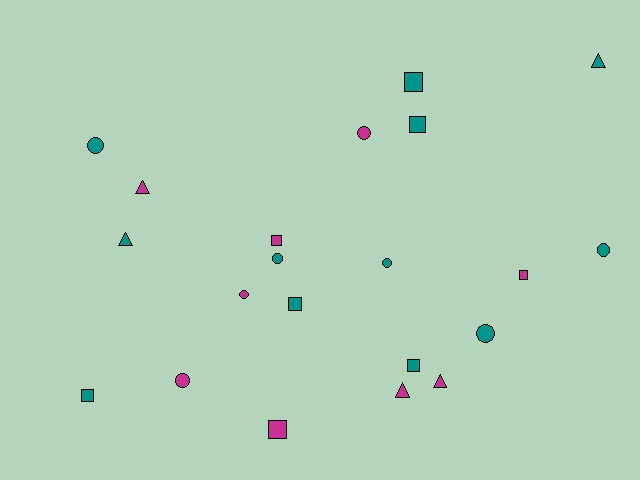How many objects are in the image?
There are 21 objects.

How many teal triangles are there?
There are 2 teal triangles.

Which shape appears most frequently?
Square, with 8 objects.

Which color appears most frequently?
Teal, with 12 objects.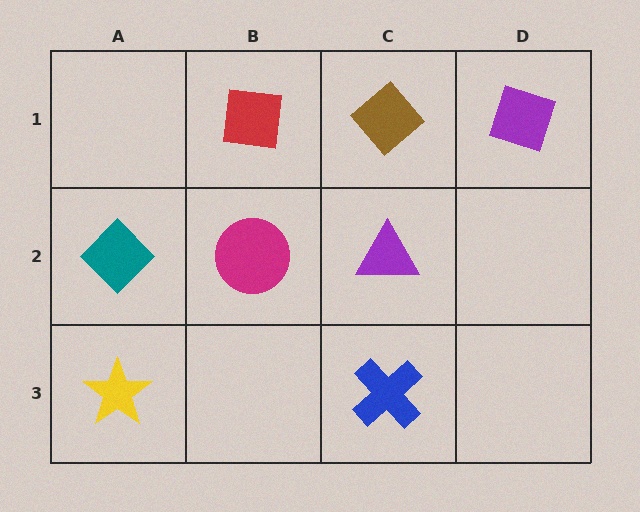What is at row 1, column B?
A red square.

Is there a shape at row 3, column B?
No, that cell is empty.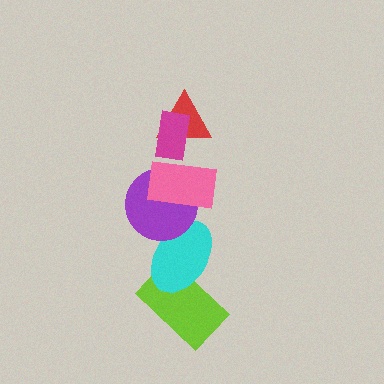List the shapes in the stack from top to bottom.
From top to bottom: the magenta rectangle, the red triangle, the pink rectangle, the purple circle, the cyan ellipse, the lime rectangle.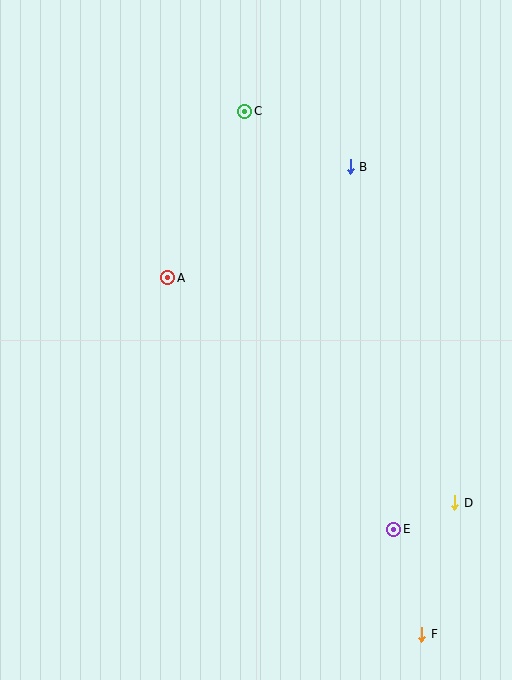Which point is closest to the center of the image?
Point A at (168, 278) is closest to the center.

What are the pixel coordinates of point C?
Point C is at (245, 111).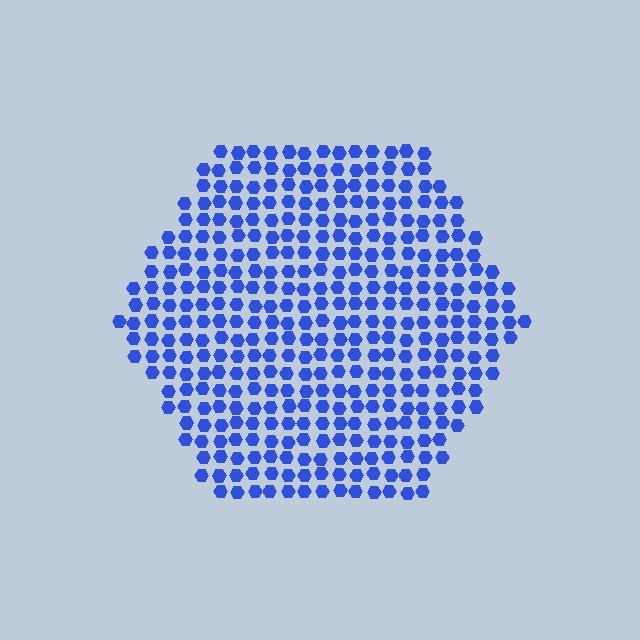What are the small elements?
The small elements are hexagons.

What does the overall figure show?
The overall figure shows a hexagon.